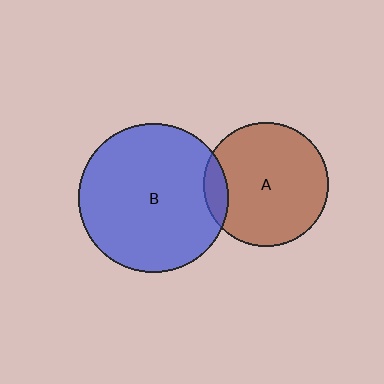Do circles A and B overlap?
Yes.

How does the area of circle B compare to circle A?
Approximately 1.4 times.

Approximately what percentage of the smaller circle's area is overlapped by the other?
Approximately 10%.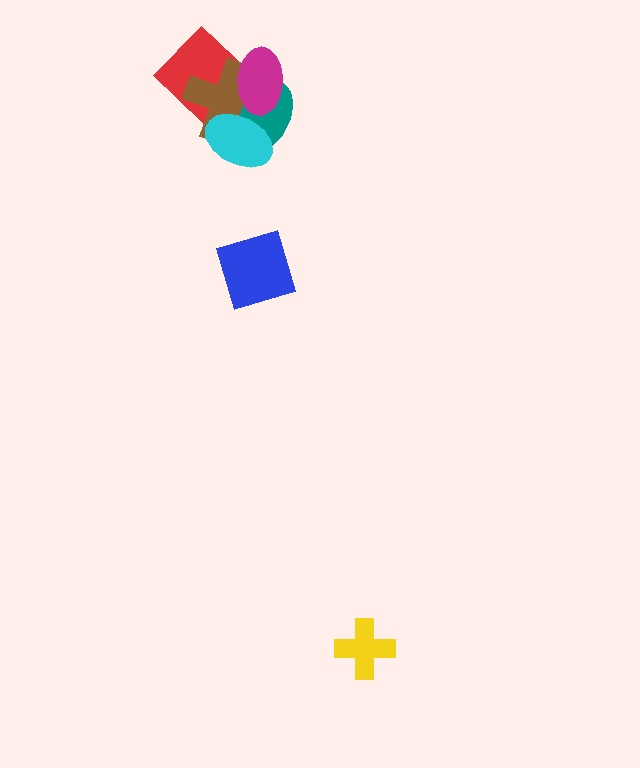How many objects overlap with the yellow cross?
0 objects overlap with the yellow cross.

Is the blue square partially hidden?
No, no other shape covers it.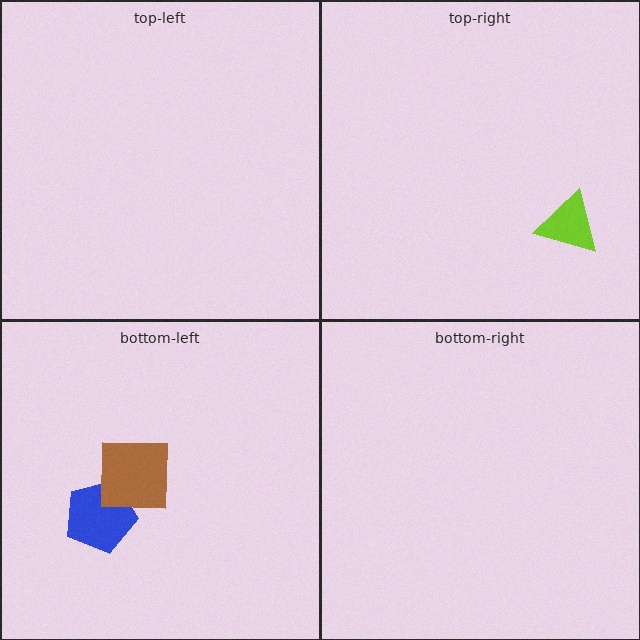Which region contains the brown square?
The bottom-left region.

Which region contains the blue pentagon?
The bottom-left region.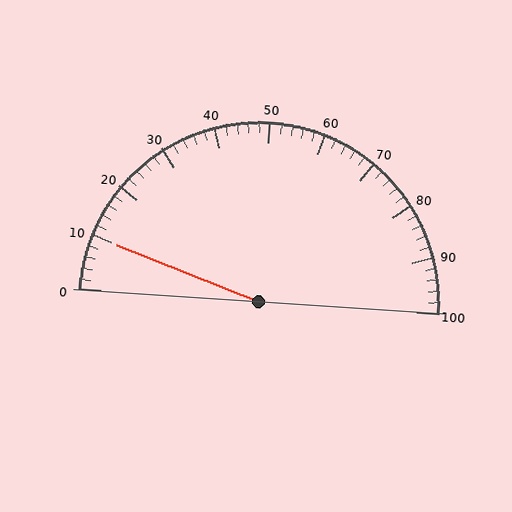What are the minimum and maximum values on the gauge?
The gauge ranges from 0 to 100.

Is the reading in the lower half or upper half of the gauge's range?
The reading is in the lower half of the range (0 to 100).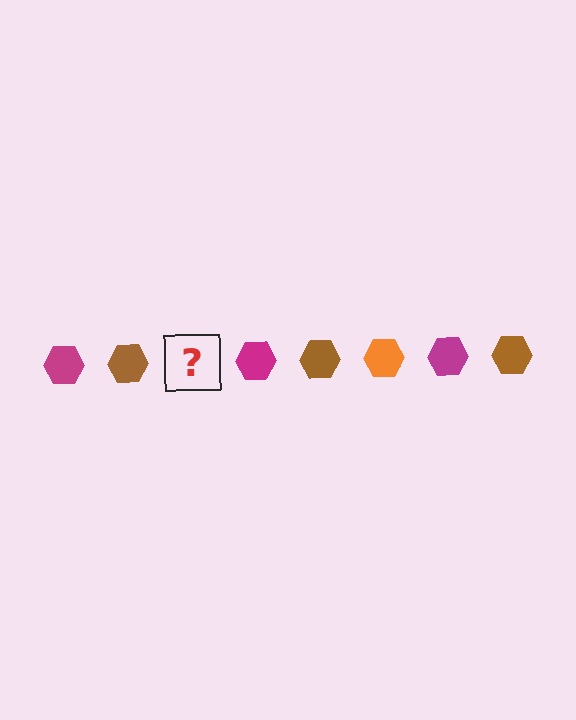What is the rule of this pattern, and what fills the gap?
The rule is that the pattern cycles through magenta, brown, orange hexagons. The gap should be filled with an orange hexagon.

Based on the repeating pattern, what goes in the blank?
The blank should be an orange hexagon.